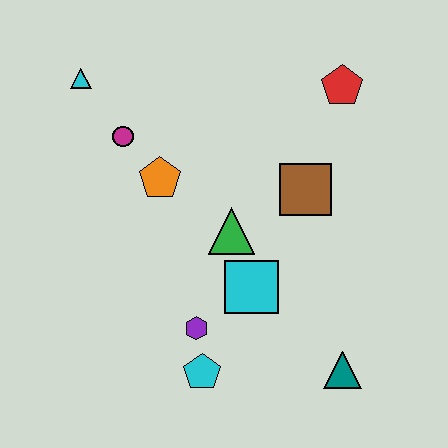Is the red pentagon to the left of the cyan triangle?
No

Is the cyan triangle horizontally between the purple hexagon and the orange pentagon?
No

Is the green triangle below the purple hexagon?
No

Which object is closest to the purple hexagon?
The cyan pentagon is closest to the purple hexagon.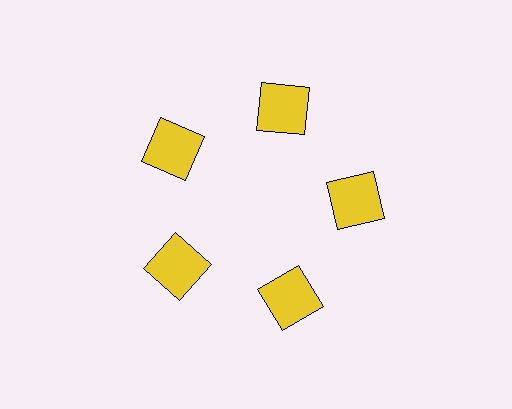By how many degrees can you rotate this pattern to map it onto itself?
The pattern maps onto itself every 72 degrees of rotation.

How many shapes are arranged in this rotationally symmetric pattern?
There are 5 shapes, arranged in 5 groups of 1.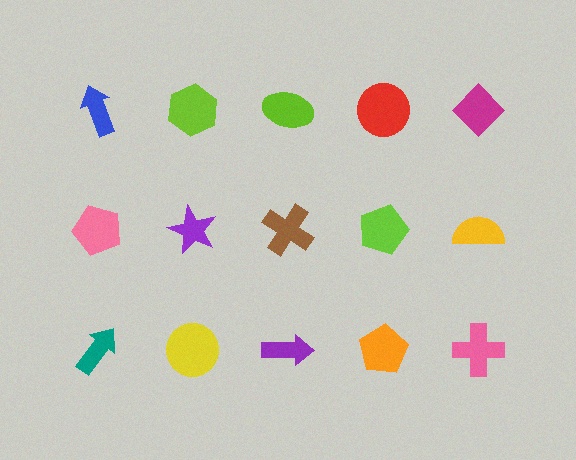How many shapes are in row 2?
5 shapes.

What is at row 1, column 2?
A lime hexagon.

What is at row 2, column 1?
A pink pentagon.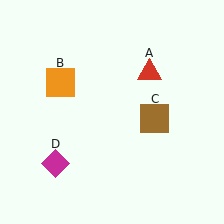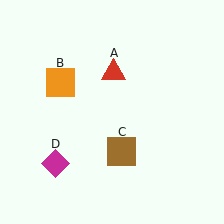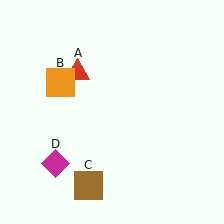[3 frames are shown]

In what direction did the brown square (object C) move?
The brown square (object C) moved down and to the left.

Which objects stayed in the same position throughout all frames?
Orange square (object B) and magenta diamond (object D) remained stationary.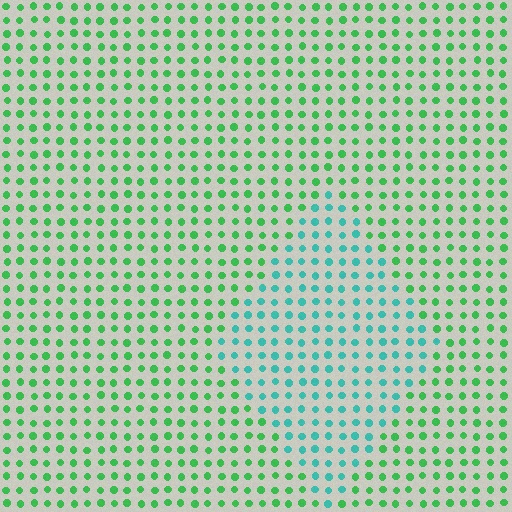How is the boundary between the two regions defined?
The boundary is defined purely by a slight shift in hue (about 42 degrees). Spacing, size, and orientation are identical on both sides.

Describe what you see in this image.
The image is filled with small green elements in a uniform arrangement. A diamond-shaped region is visible where the elements are tinted to a slightly different hue, forming a subtle color boundary.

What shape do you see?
I see a diamond.